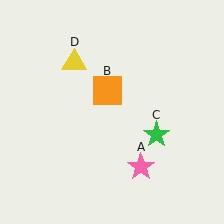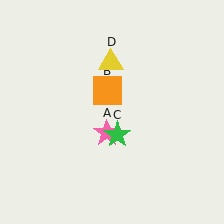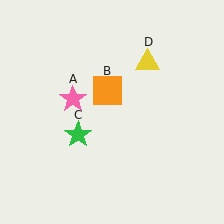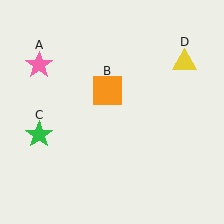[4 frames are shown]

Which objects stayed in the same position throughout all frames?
Orange square (object B) remained stationary.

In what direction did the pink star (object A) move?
The pink star (object A) moved up and to the left.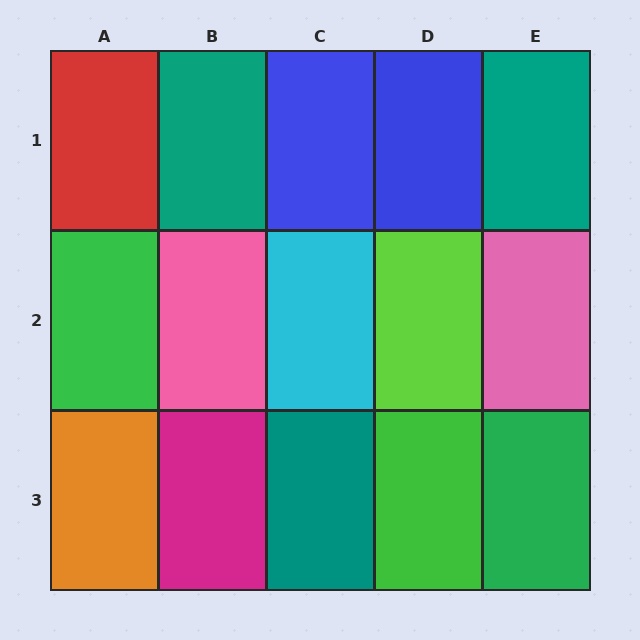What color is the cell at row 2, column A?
Green.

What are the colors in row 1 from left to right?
Red, teal, blue, blue, teal.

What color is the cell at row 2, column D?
Lime.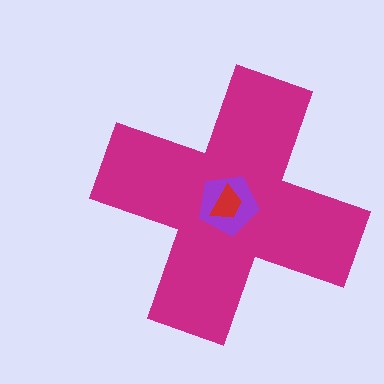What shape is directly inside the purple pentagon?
The red trapezoid.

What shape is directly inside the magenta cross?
The purple pentagon.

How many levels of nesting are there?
3.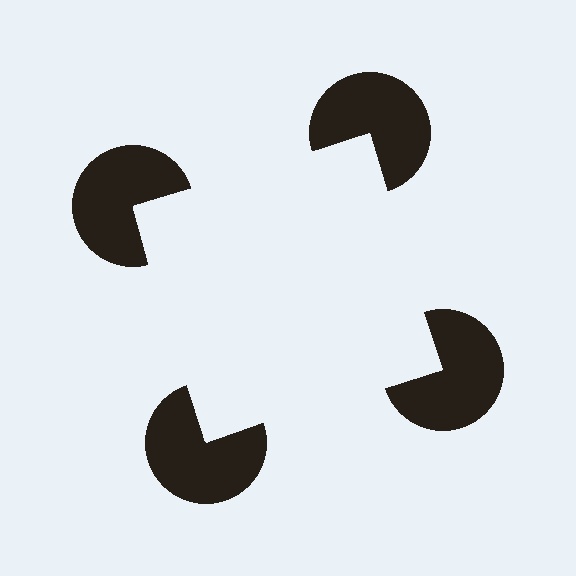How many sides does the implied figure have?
4 sides.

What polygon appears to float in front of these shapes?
An illusory square — its edges are inferred from the aligned wedge cuts in the pac-man discs, not physically drawn.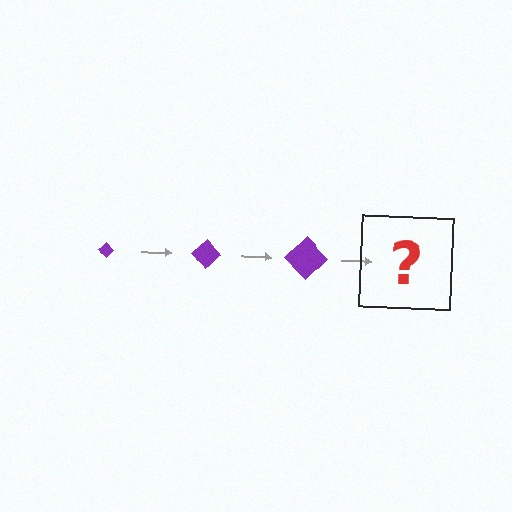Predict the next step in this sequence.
The next step is a purple diamond, larger than the previous one.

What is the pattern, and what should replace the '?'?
The pattern is that the diamond gets progressively larger each step. The '?' should be a purple diamond, larger than the previous one.